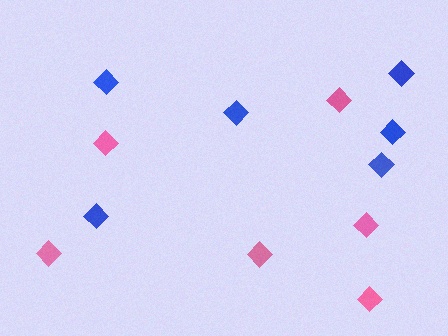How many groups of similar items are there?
There are 2 groups: one group of blue diamonds (6) and one group of pink diamonds (6).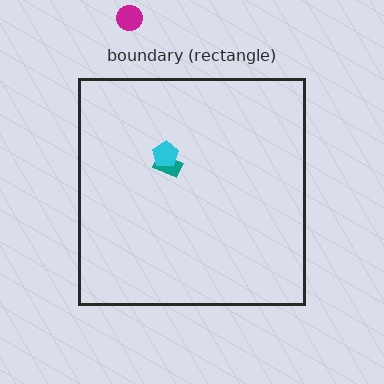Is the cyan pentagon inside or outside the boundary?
Inside.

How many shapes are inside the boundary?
2 inside, 1 outside.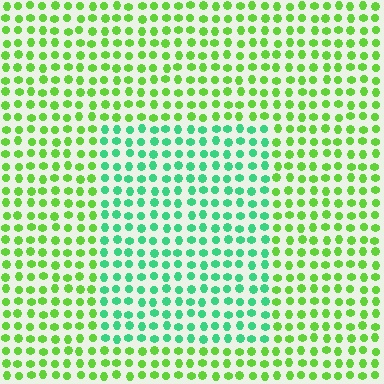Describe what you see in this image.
The image is filled with small lime elements in a uniform arrangement. A rectangle-shaped region is visible where the elements are tinted to a slightly different hue, forming a subtle color boundary.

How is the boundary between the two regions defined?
The boundary is defined purely by a slight shift in hue (about 44 degrees). Spacing, size, and orientation are identical on both sides.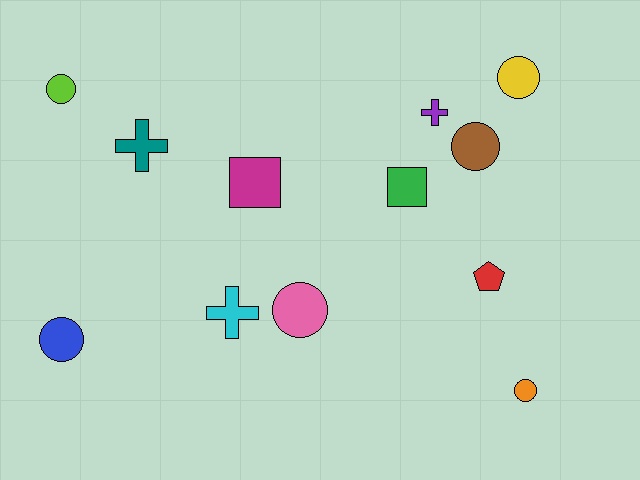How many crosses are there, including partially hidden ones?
There are 3 crosses.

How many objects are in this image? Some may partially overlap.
There are 12 objects.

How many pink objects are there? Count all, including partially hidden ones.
There is 1 pink object.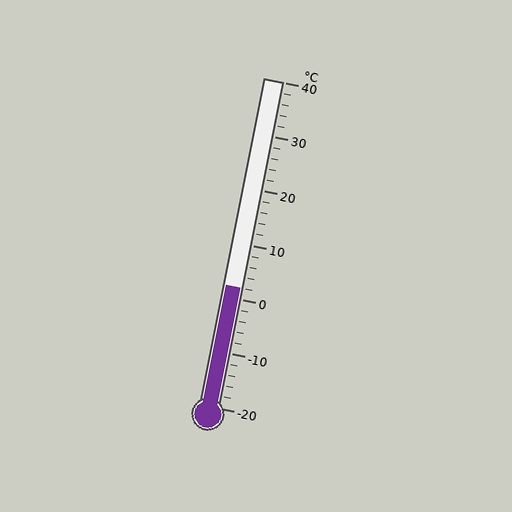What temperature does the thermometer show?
The thermometer shows approximately 2°C.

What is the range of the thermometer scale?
The thermometer scale ranges from -20°C to 40°C.